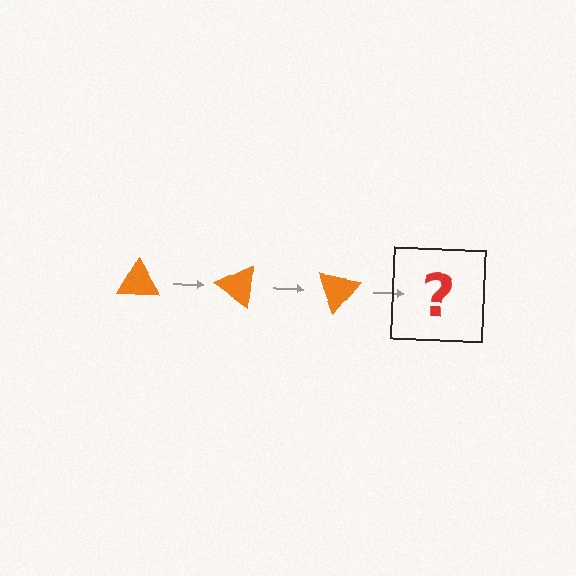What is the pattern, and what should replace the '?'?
The pattern is that the triangle rotates 35 degrees each step. The '?' should be an orange triangle rotated 105 degrees.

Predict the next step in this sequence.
The next step is an orange triangle rotated 105 degrees.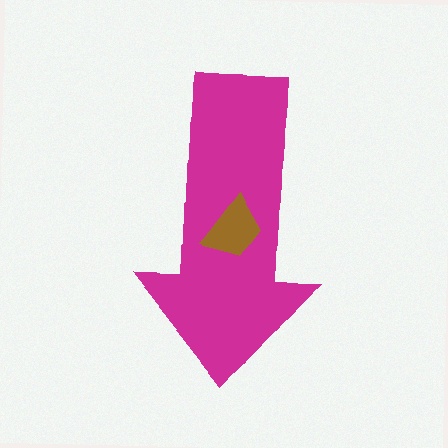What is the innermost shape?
The brown trapezoid.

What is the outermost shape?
The magenta arrow.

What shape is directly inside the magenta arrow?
The brown trapezoid.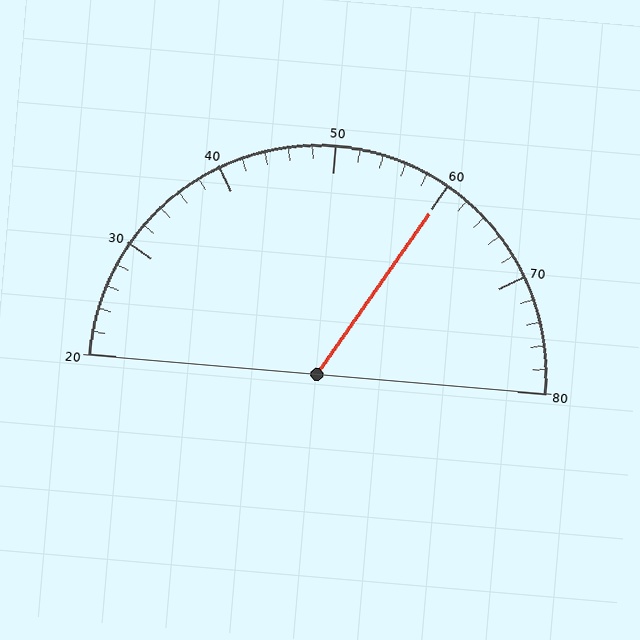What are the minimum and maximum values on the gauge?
The gauge ranges from 20 to 80.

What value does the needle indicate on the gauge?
The needle indicates approximately 60.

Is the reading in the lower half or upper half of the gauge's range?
The reading is in the upper half of the range (20 to 80).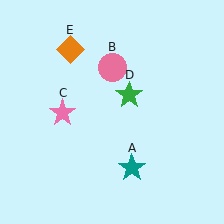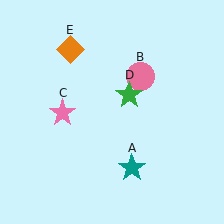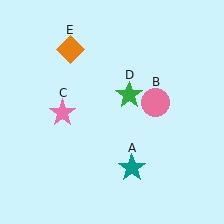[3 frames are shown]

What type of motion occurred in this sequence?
The pink circle (object B) rotated clockwise around the center of the scene.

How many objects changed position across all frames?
1 object changed position: pink circle (object B).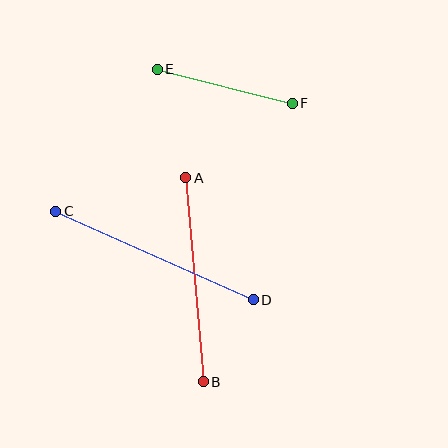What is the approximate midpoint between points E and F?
The midpoint is at approximately (225, 86) pixels.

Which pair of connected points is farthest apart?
Points C and D are farthest apart.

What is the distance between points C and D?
The distance is approximately 217 pixels.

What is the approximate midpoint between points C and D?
The midpoint is at approximately (154, 255) pixels.